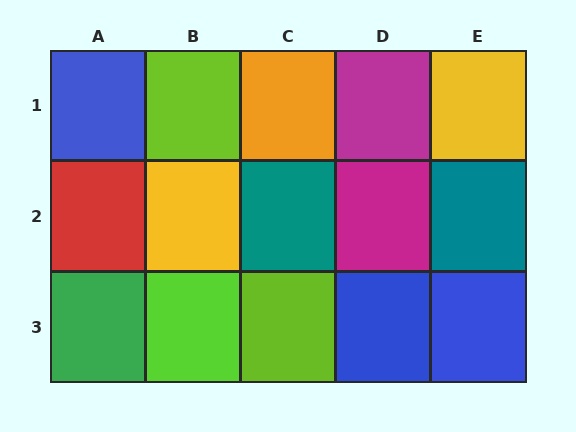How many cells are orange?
1 cell is orange.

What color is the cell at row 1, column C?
Orange.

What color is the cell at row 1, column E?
Yellow.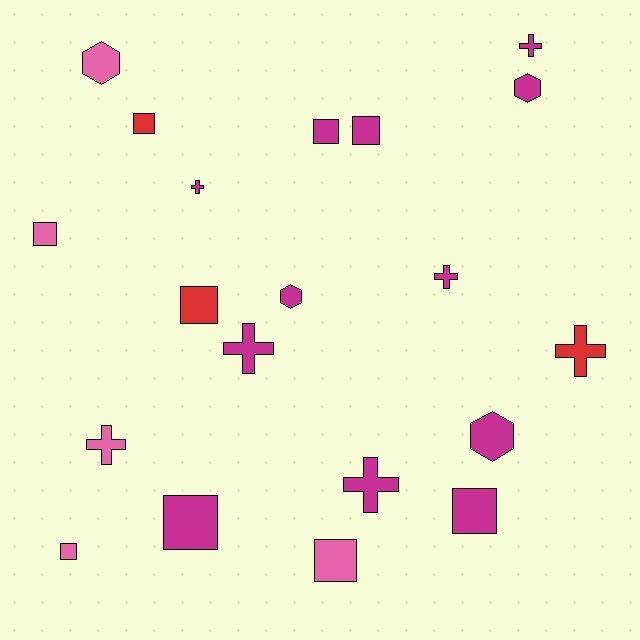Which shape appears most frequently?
Square, with 9 objects.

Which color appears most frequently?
Magenta, with 12 objects.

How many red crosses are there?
There is 1 red cross.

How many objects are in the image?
There are 20 objects.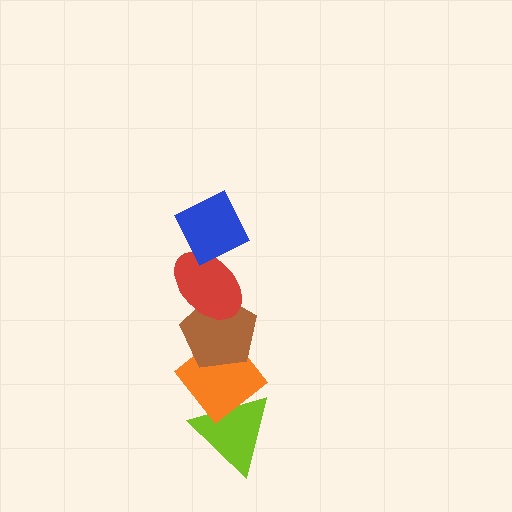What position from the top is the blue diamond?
The blue diamond is 1st from the top.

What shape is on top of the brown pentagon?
The red ellipse is on top of the brown pentagon.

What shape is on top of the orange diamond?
The brown pentagon is on top of the orange diamond.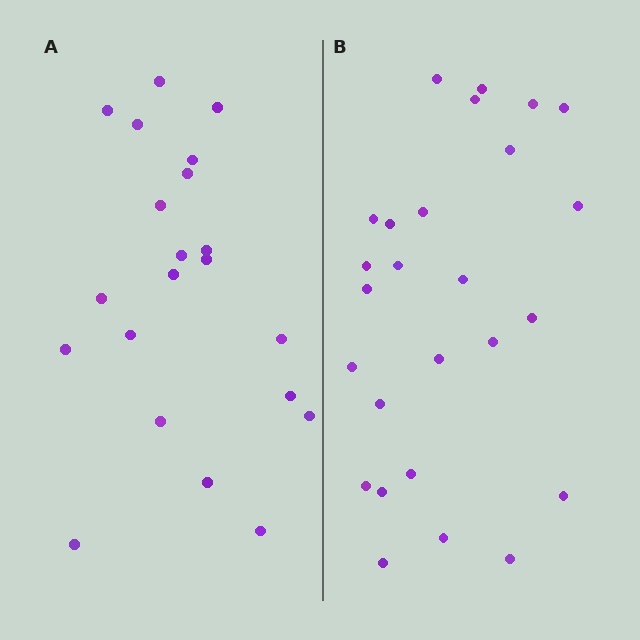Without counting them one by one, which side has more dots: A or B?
Region B (the right region) has more dots.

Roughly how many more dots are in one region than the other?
Region B has about 5 more dots than region A.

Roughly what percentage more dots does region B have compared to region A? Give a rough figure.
About 25% more.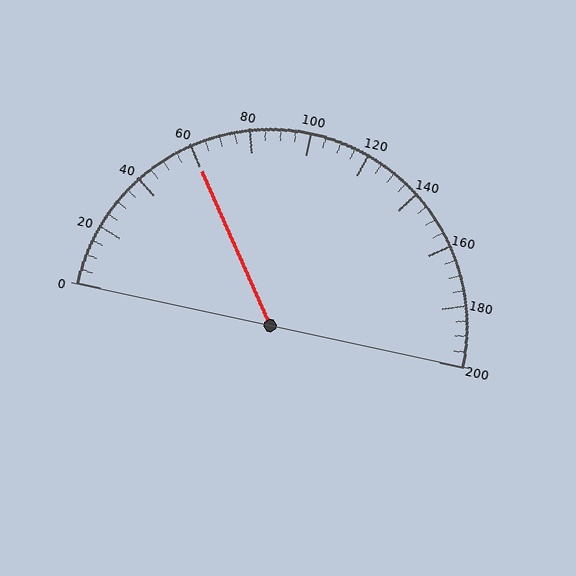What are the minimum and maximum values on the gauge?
The gauge ranges from 0 to 200.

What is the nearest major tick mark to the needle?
The nearest major tick mark is 60.